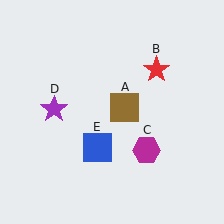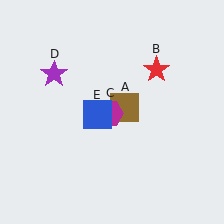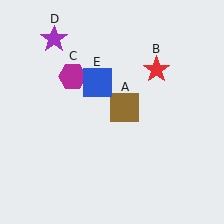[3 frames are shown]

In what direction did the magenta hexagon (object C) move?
The magenta hexagon (object C) moved up and to the left.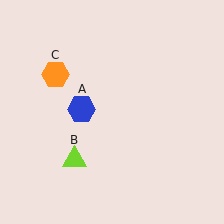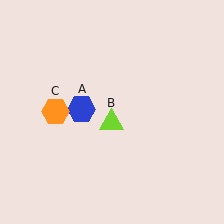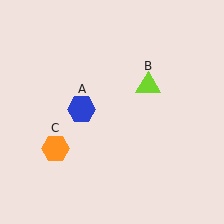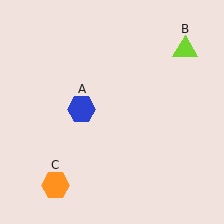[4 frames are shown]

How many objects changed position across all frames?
2 objects changed position: lime triangle (object B), orange hexagon (object C).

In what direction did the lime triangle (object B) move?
The lime triangle (object B) moved up and to the right.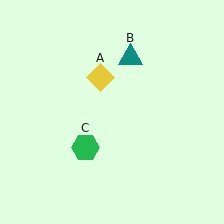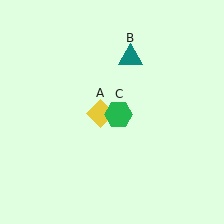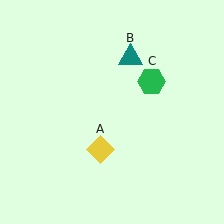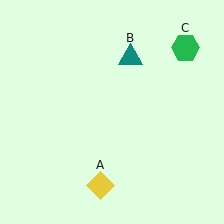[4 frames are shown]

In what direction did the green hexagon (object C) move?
The green hexagon (object C) moved up and to the right.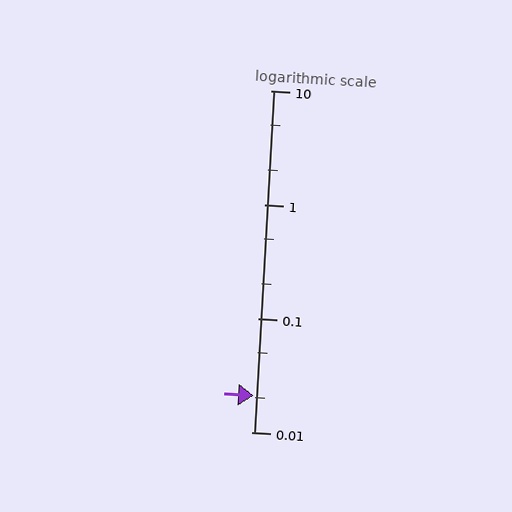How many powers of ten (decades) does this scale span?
The scale spans 3 decades, from 0.01 to 10.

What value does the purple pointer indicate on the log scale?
The pointer indicates approximately 0.021.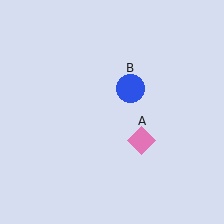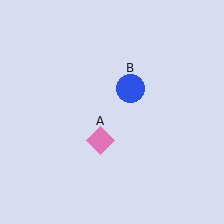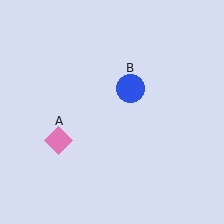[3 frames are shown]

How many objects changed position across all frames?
1 object changed position: pink diamond (object A).